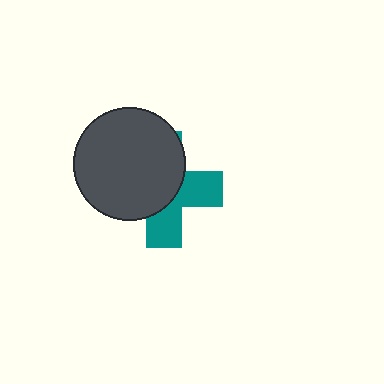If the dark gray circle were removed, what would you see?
You would see the complete teal cross.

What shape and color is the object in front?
The object in front is a dark gray circle.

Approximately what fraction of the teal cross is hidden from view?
Roughly 59% of the teal cross is hidden behind the dark gray circle.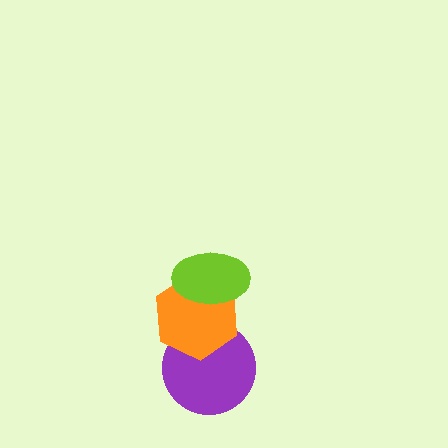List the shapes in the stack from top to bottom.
From top to bottom: the lime ellipse, the orange hexagon, the purple circle.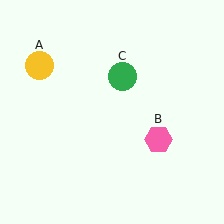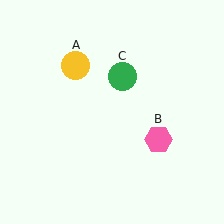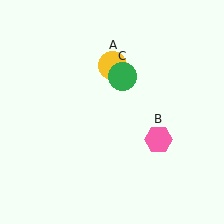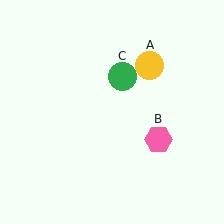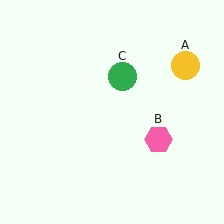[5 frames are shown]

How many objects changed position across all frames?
1 object changed position: yellow circle (object A).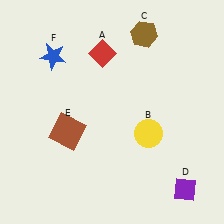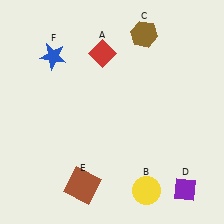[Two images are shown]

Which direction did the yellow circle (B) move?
The yellow circle (B) moved down.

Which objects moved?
The objects that moved are: the yellow circle (B), the brown square (E).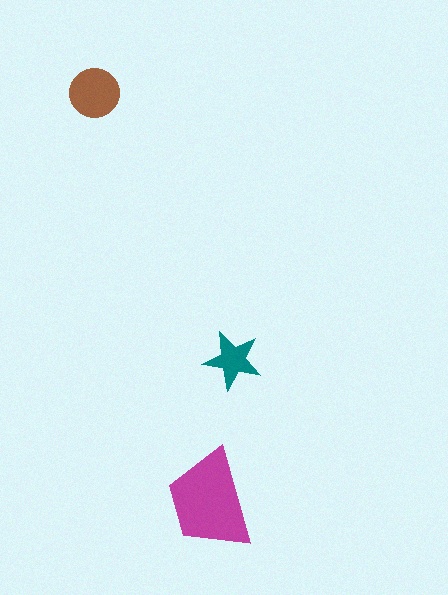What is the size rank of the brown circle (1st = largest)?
2nd.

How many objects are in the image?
There are 3 objects in the image.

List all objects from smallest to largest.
The teal star, the brown circle, the magenta trapezoid.